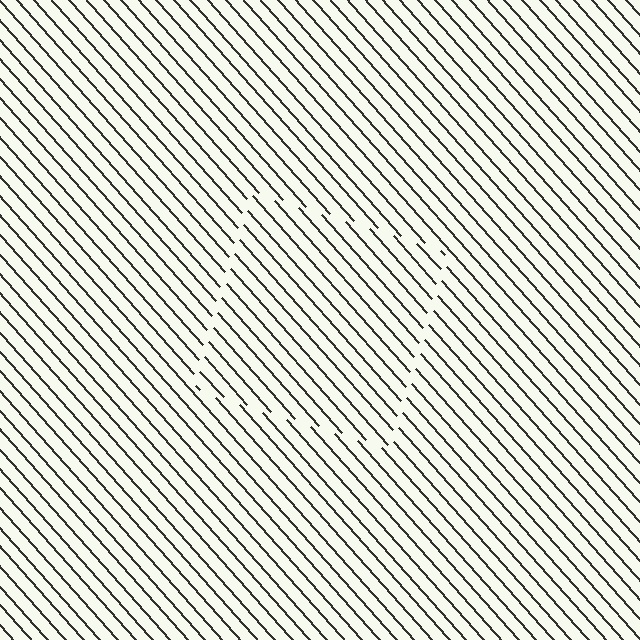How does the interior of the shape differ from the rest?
The interior of the shape contains the same grating, shifted by half a period — the contour is defined by the phase discontinuity where line-ends from the inner and outer gratings abut.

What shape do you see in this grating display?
An illusory square. The interior of the shape contains the same grating, shifted by half a period — the contour is defined by the phase discontinuity where line-ends from the inner and outer gratings abut.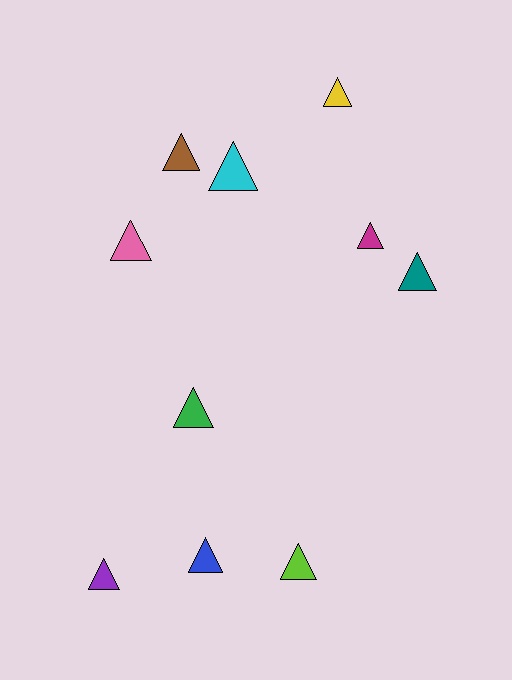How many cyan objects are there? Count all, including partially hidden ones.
There is 1 cyan object.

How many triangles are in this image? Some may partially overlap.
There are 10 triangles.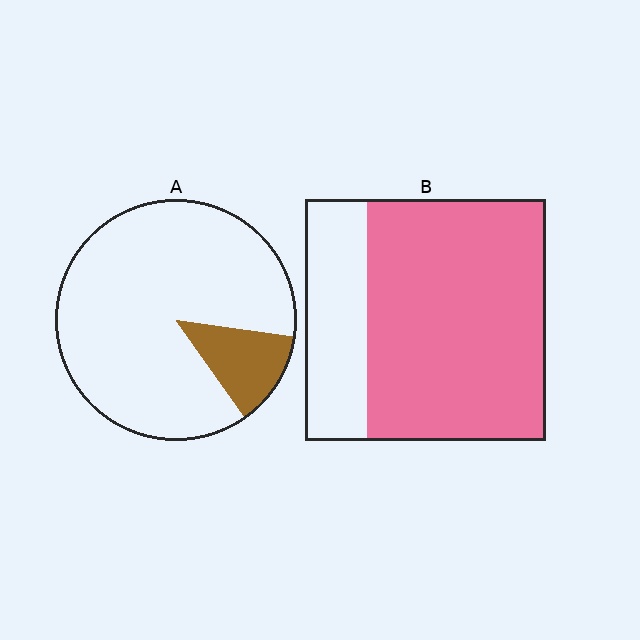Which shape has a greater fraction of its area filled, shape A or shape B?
Shape B.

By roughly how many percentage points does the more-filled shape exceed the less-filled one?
By roughly 60 percentage points (B over A).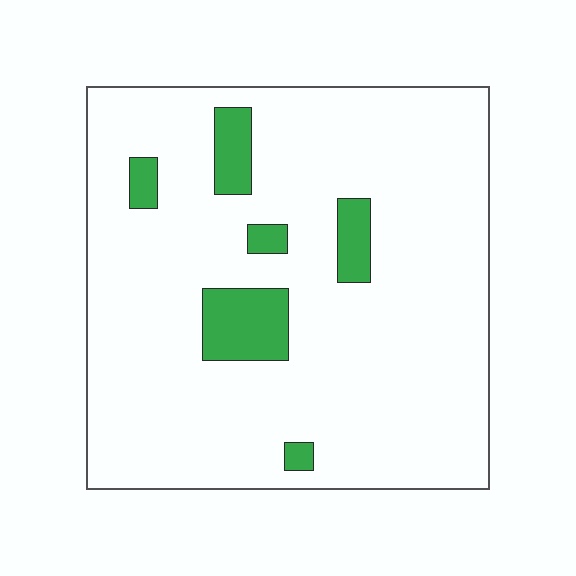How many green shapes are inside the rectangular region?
6.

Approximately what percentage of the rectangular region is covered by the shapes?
Approximately 10%.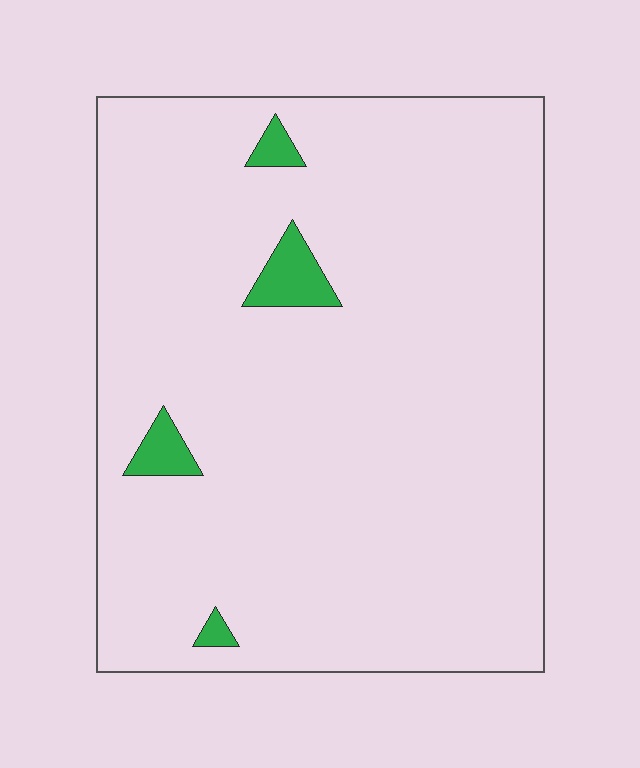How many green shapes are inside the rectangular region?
4.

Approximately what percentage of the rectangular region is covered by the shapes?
Approximately 5%.